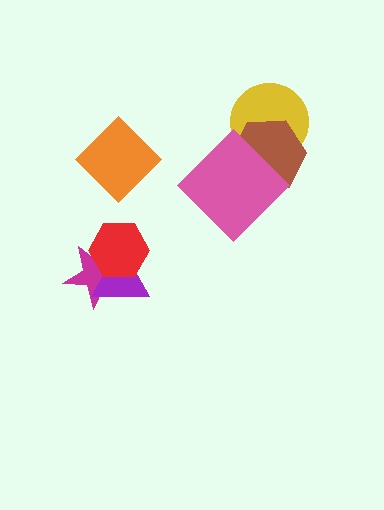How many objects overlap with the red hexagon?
2 objects overlap with the red hexagon.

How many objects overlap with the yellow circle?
1 object overlaps with the yellow circle.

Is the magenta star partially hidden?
Yes, it is partially covered by another shape.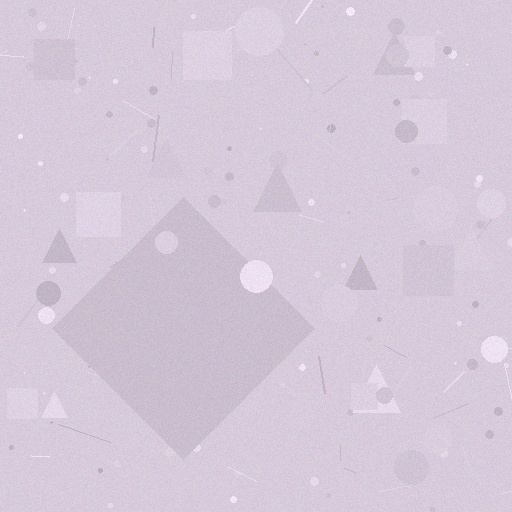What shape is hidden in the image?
A diamond is hidden in the image.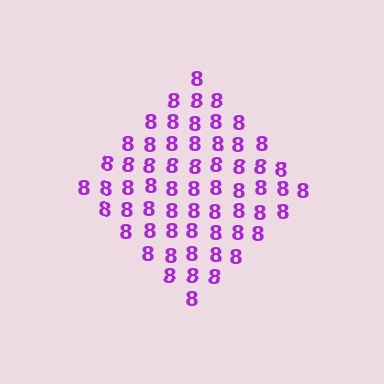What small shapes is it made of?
It is made of small digit 8's.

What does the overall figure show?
The overall figure shows a diamond.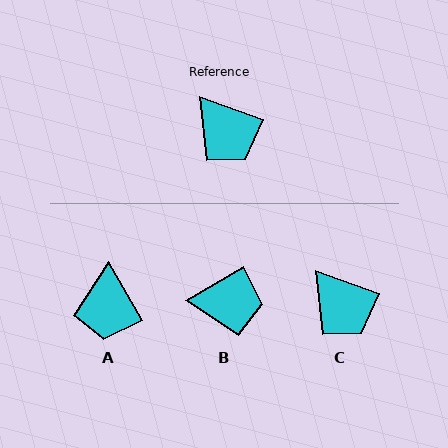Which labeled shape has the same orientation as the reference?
C.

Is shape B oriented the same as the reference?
No, it is off by about 51 degrees.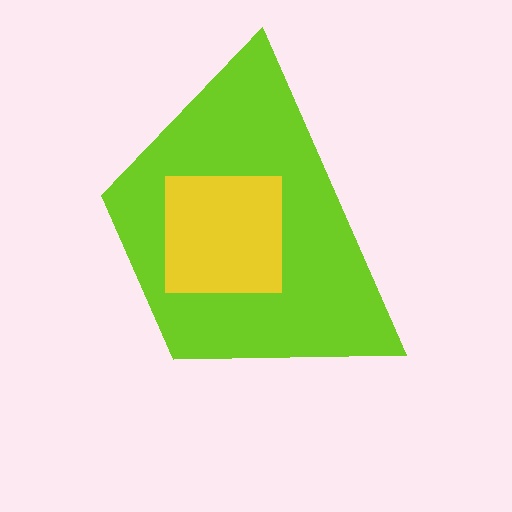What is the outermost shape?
The lime trapezoid.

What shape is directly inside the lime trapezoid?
The yellow square.